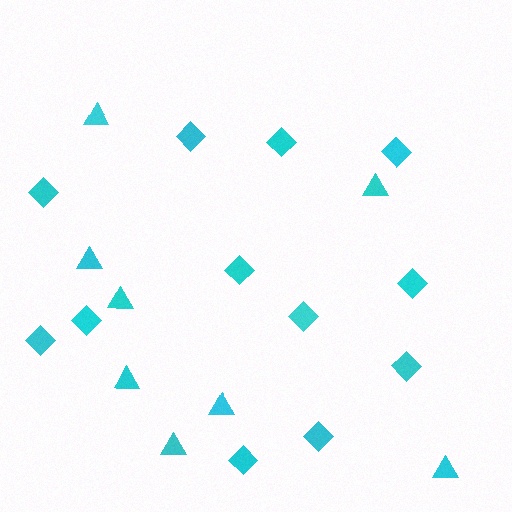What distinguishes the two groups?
There are 2 groups: one group of diamonds (12) and one group of triangles (8).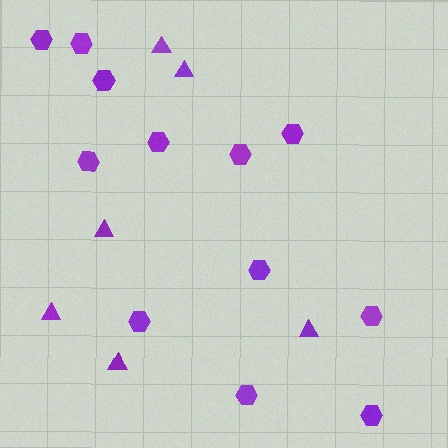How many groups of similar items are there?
There are 2 groups: one group of triangles (6) and one group of hexagons (12).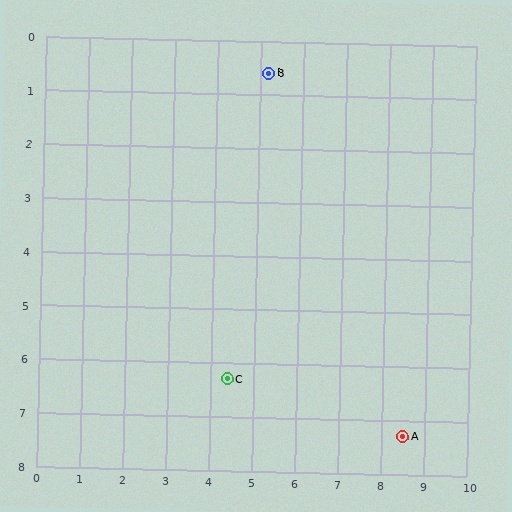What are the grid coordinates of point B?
Point B is at approximately (5.2, 0.6).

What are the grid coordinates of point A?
Point A is at approximately (8.5, 7.3).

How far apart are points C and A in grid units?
Points C and A are about 4.2 grid units apart.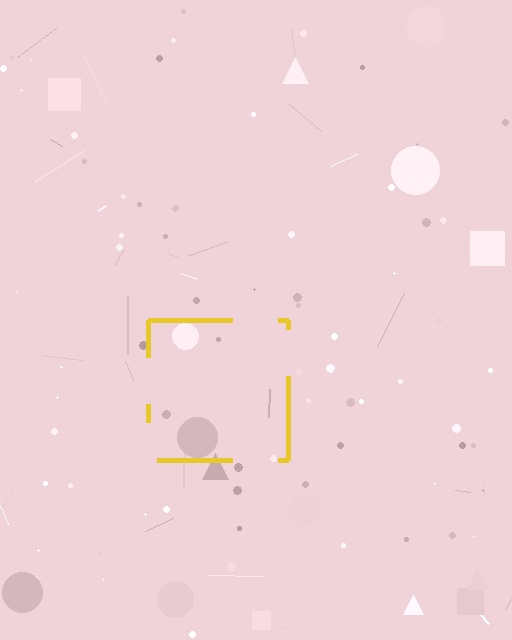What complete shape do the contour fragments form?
The contour fragments form a square.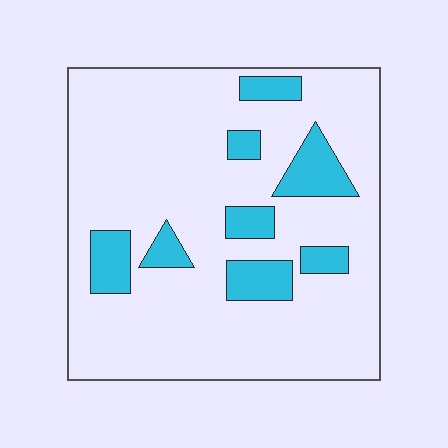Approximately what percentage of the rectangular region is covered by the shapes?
Approximately 15%.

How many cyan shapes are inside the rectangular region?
8.